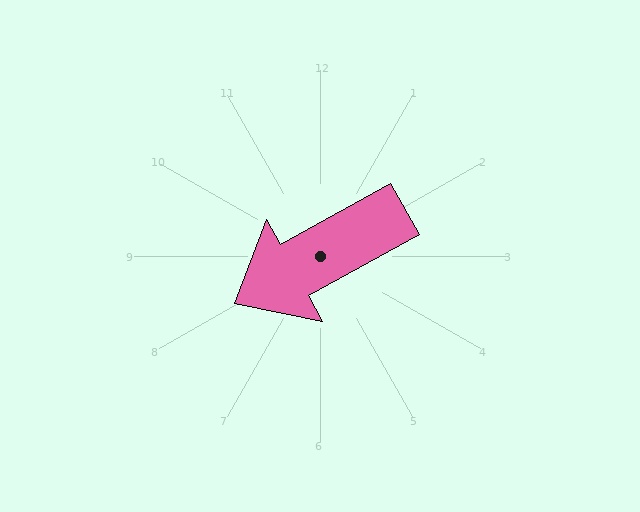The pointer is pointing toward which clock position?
Roughly 8 o'clock.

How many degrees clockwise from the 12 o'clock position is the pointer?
Approximately 241 degrees.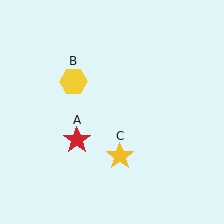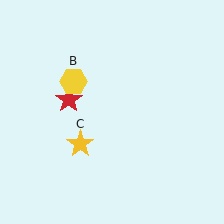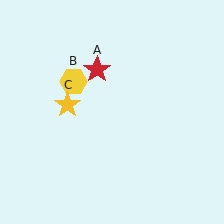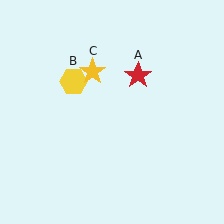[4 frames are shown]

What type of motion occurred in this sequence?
The red star (object A), yellow star (object C) rotated clockwise around the center of the scene.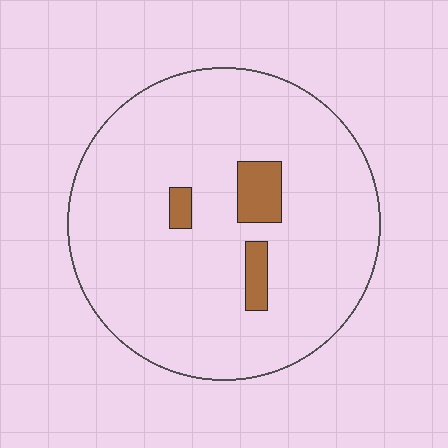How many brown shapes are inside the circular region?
3.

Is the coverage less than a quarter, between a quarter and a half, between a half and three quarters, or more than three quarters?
Less than a quarter.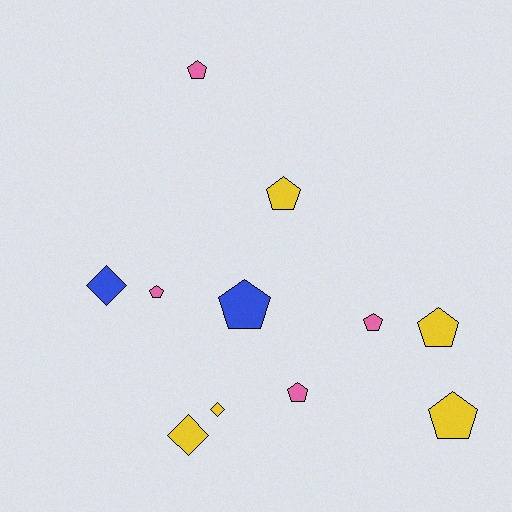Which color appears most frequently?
Yellow, with 5 objects.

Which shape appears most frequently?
Pentagon, with 8 objects.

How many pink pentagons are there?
There are 4 pink pentagons.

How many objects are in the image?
There are 11 objects.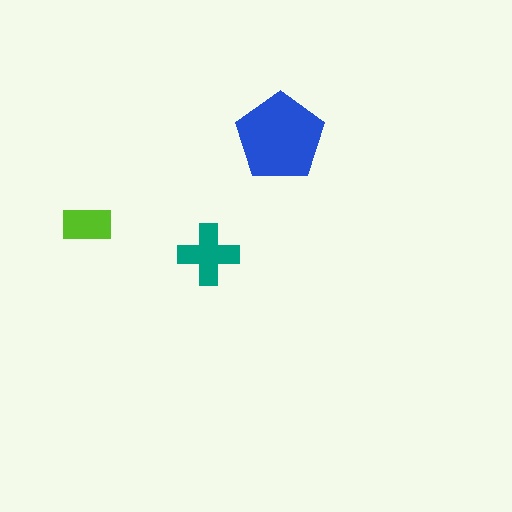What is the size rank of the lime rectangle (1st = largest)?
3rd.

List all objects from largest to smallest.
The blue pentagon, the teal cross, the lime rectangle.